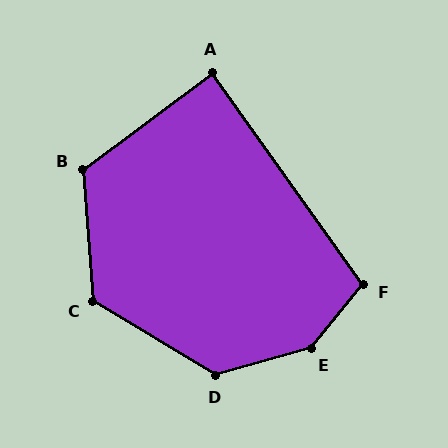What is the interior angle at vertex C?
Approximately 126 degrees (obtuse).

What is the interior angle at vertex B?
Approximately 122 degrees (obtuse).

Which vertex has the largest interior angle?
E, at approximately 145 degrees.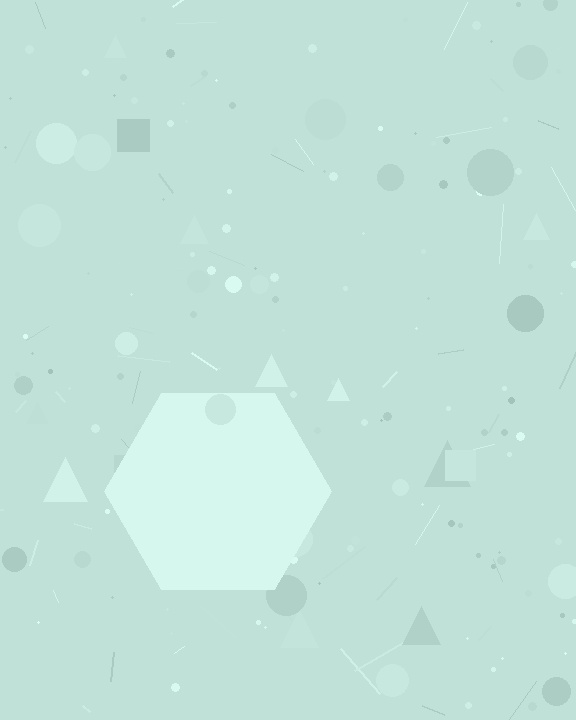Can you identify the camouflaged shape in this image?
The camouflaged shape is a hexagon.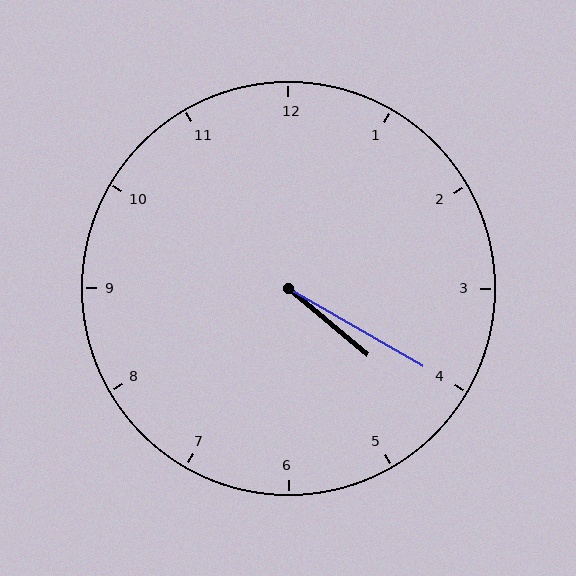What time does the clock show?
4:20.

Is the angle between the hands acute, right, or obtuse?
It is acute.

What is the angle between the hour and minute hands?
Approximately 10 degrees.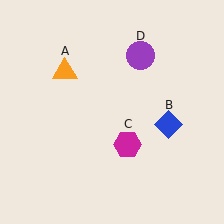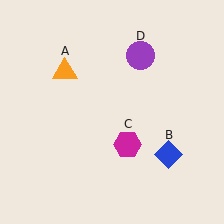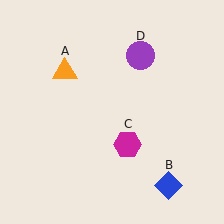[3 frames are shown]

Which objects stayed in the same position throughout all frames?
Orange triangle (object A) and magenta hexagon (object C) and purple circle (object D) remained stationary.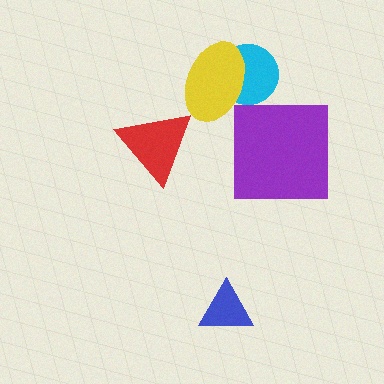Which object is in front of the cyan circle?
The yellow ellipse is in front of the cyan circle.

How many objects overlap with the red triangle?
0 objects overlap with the red triangle.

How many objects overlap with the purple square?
0 objects overlap with the purple square.